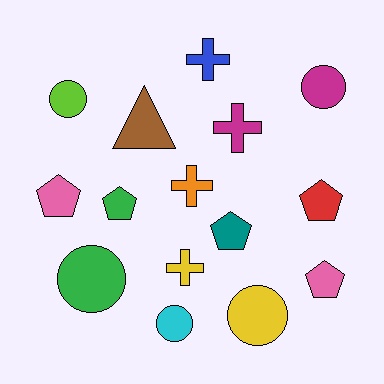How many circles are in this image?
There are 5 circles.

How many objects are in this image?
There are 15 objects.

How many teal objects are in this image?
There is 1 teal object.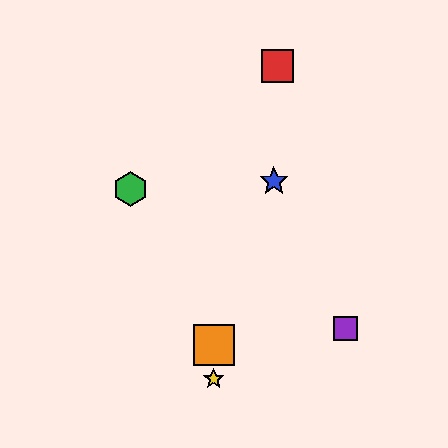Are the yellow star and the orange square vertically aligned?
Yes, both are at x≈214.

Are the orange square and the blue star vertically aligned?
No, the orange square is at x≈214 and the blue star is at x≈274.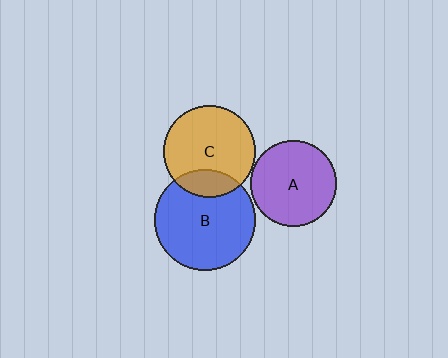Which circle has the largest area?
Circle B (blue).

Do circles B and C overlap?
Yes.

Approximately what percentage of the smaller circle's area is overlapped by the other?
Approximately 20%.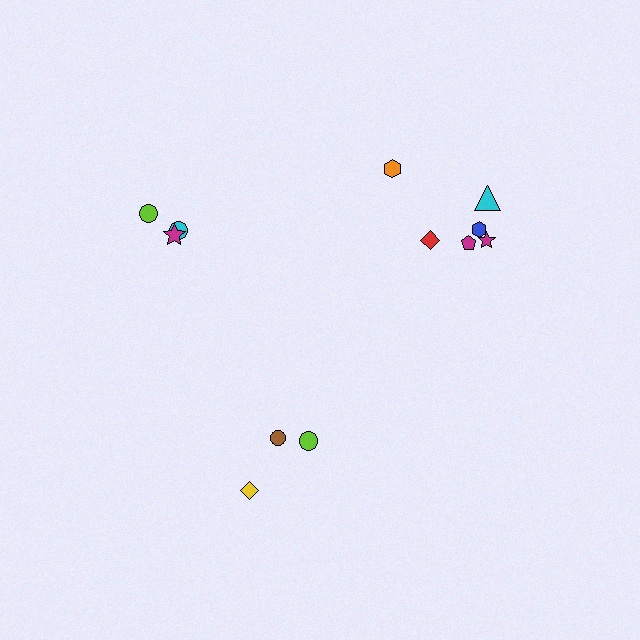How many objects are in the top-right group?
There are 6 objects.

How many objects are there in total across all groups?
There are 12 objects.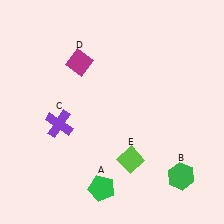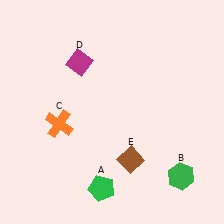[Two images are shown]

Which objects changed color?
C changed from purple to orange. E changed from lime to brown.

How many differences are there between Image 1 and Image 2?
There are 2 differences between the two images.